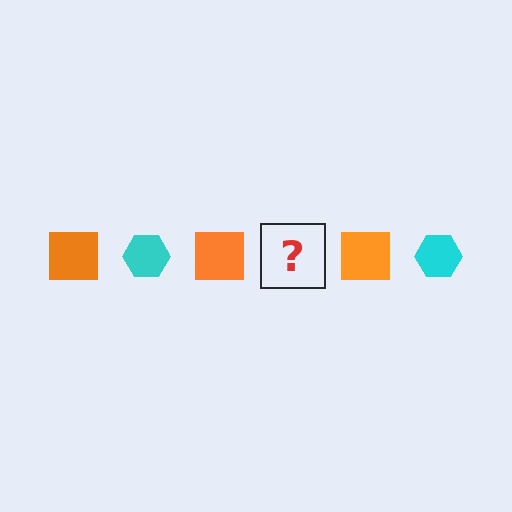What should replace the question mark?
The question mark should be replaced with a cyan hexagon.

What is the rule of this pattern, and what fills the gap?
The rule is that the pattern alternates between orange square and cyan hexagon. The gap should be filled with a cyan hexagon.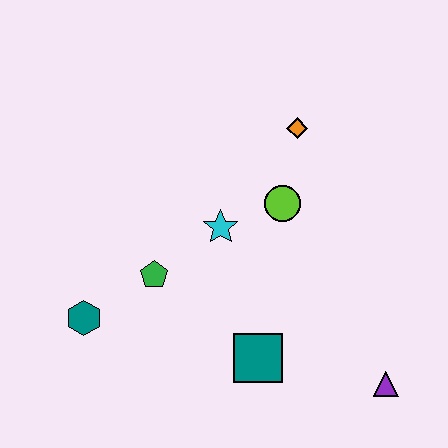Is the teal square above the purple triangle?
Yes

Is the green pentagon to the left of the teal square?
Yes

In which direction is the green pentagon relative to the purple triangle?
The green pentagon is to the left of the purple triangle.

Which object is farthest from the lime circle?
The teal hexagon is farthest from the lime circle.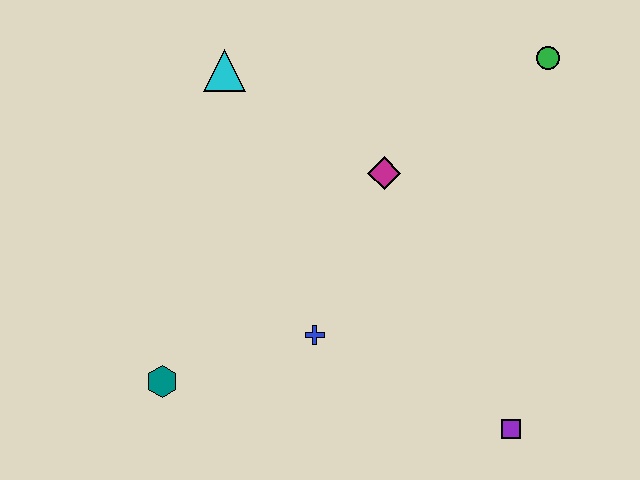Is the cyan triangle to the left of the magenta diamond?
Yes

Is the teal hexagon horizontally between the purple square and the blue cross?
No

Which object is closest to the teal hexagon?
The blue cross is closest to the teal hexagon.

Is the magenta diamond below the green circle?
Yes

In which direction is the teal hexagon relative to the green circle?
The teal hexagon is to the left of the green circle.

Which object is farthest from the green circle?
The teal hexagon is farthest from the green circle.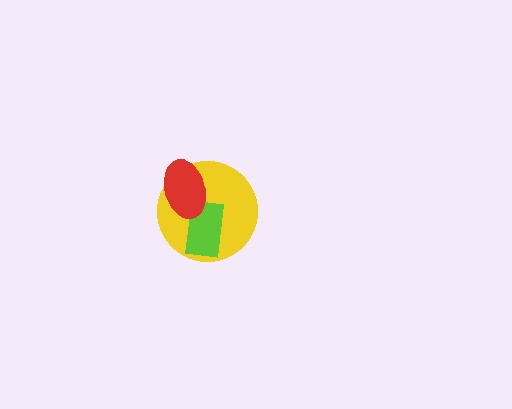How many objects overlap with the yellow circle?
2 objects overlap with the yellow circle.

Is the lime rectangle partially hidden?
Yes, it is partially covered by another shape.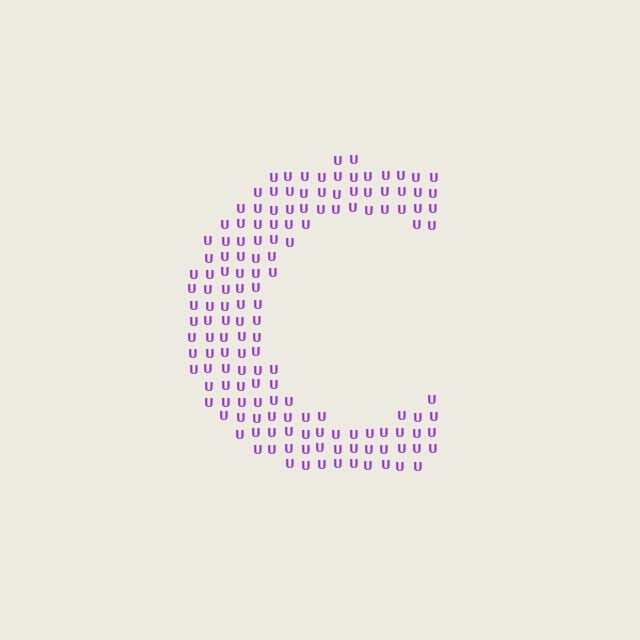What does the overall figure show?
The overall figure shows the letter C.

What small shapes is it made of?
It is made of small letter U's.